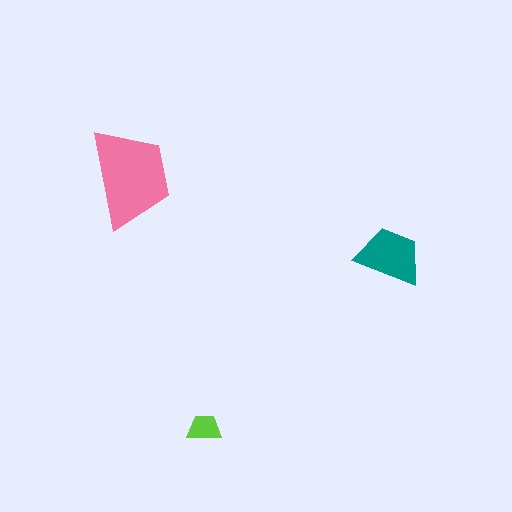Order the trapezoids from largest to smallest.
the pink one, the teal one, the lime one.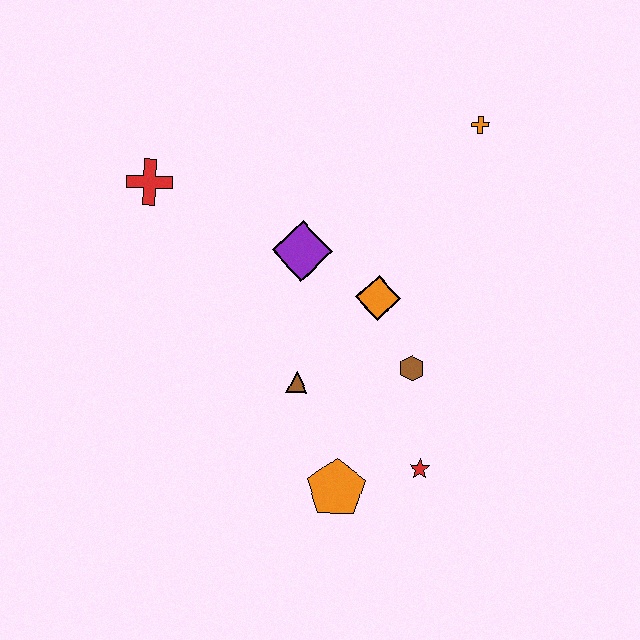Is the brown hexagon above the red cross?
No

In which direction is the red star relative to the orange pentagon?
The red star is to the right of the orange pentagon.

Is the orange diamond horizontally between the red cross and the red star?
Yes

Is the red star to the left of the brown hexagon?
No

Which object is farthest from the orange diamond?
The red cross is farthest from the orange diamond.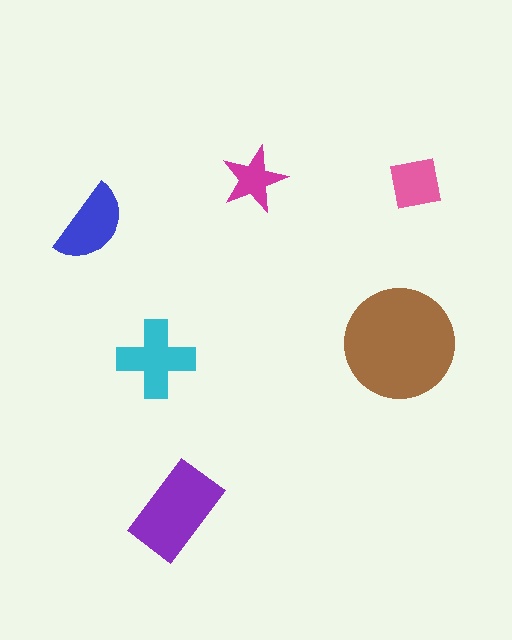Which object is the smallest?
The magenta star.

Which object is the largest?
The brown circle.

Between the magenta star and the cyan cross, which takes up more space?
The cyan cross.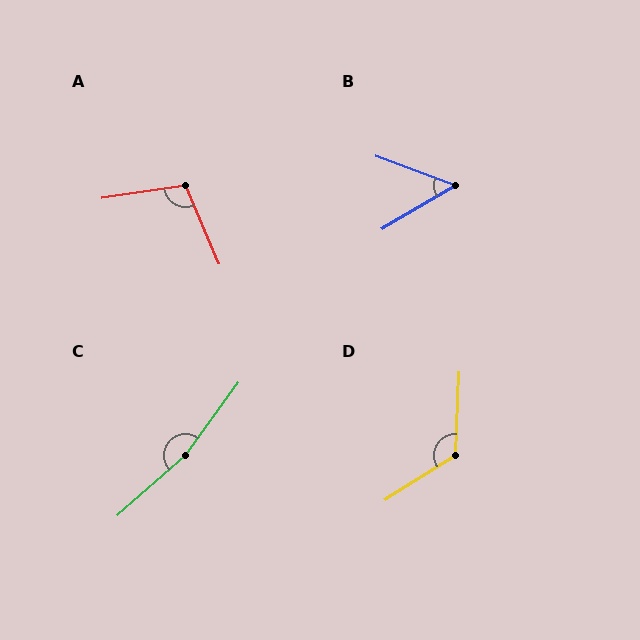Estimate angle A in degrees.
Approximately 105 degrees.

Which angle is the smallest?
B, at approximately 51 degrees.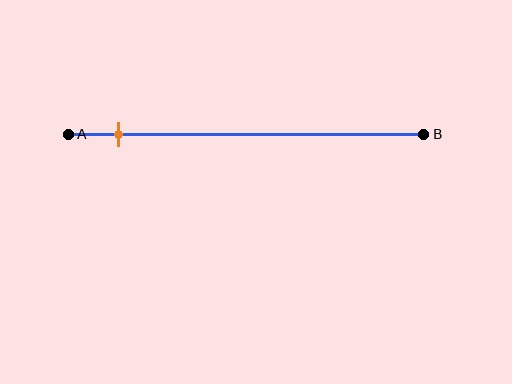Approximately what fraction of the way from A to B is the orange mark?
The orange mark is approximately 15% of the way from A to B.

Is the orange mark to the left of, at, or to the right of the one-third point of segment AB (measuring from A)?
The orange mark is to the left of the one-third point of segment AB.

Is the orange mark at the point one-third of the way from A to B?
No, the mark is at about 15% from A, not at the 33% one-third point.